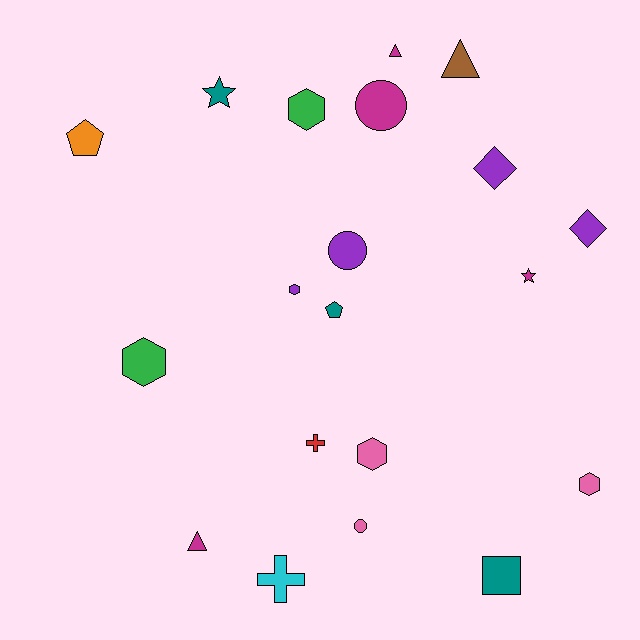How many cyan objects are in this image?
There is 1 cyan object.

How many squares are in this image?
There is 1 square.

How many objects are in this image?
There are 20 objects.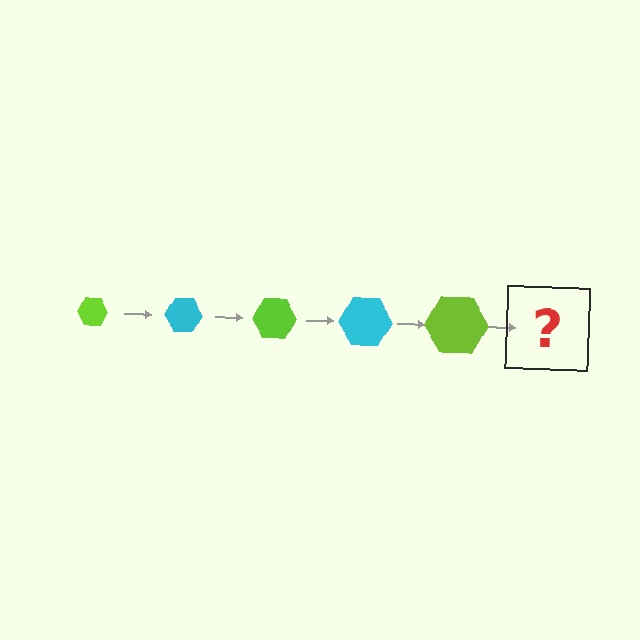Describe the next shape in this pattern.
It should be a cyan hexagon, larger than the previous one.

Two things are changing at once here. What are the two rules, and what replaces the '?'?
The two rules are that the hexagon grows larger each step and the color cycles through lime and cyan. The '?' should be a cyan hexagon, larger than the previous one.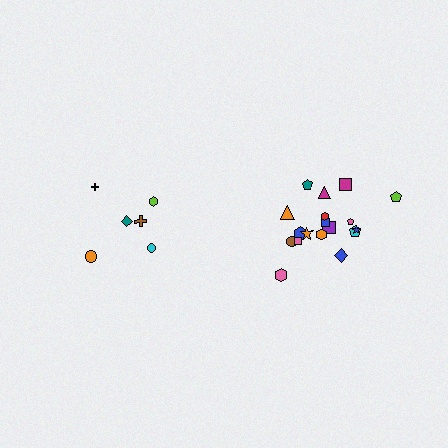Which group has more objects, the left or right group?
The right group.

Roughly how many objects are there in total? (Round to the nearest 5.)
Roughly 25 objects in total.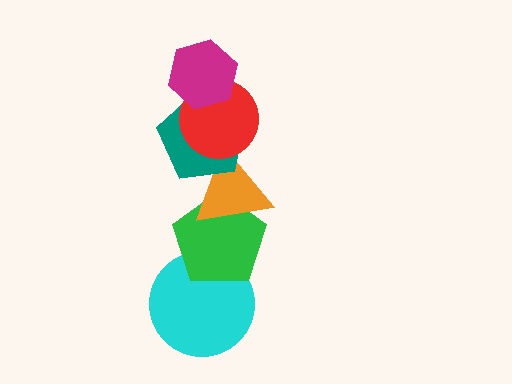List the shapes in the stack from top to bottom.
From top to bottom: the magenta hexagon, the red circle, the teal pentagon, the orange triangle, the green pentagon, the cyan circle.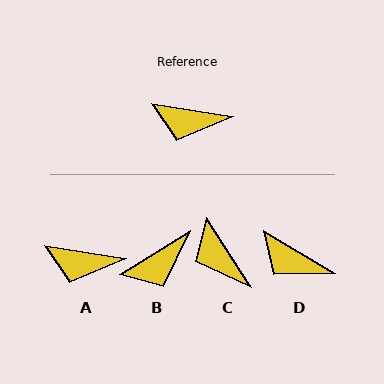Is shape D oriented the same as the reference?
No, it is off by about 22 degrees.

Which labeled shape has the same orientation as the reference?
A.